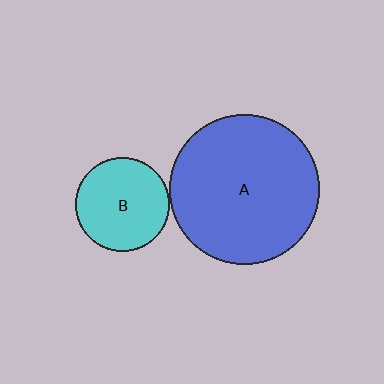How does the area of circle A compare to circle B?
Approximately 2.5 times.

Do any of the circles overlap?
No, none of the circles overlap.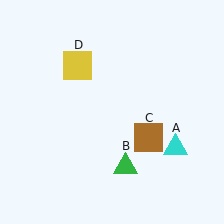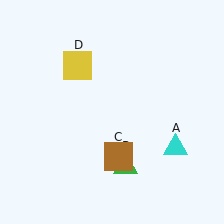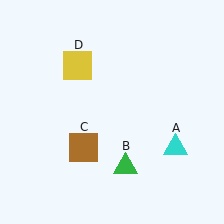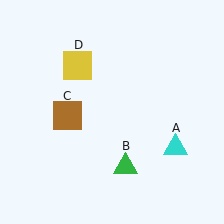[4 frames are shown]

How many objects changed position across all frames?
1 object changed position: brown square (object C).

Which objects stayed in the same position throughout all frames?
Cyan triangle (object A) and green triangle (object B) and yellow square (object D) remained stationary.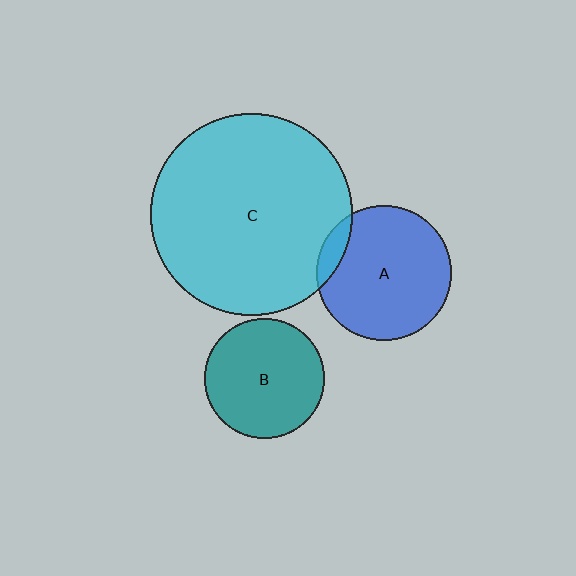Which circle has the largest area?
Circle C (cyan).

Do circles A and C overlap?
Yes.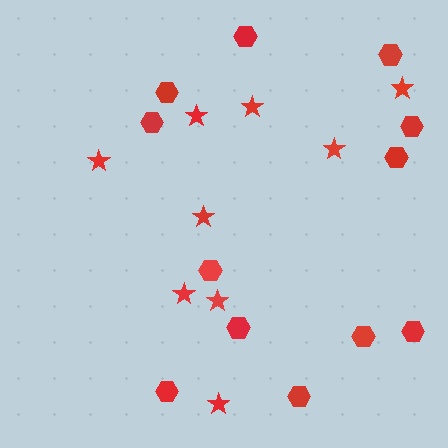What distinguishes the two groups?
There are 2 groups: one group of hexagons (12) and one group of stars (9).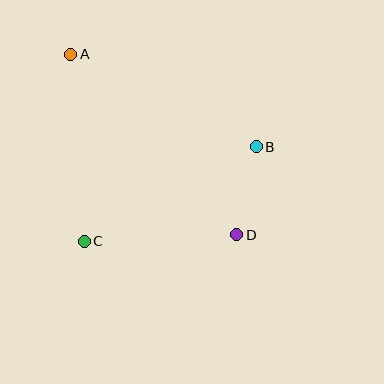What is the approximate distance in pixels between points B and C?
The distance between B and C is approximately 196 pixels.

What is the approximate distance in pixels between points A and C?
The distance between A and C is approximately 187 pixels.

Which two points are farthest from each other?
Points A and D are farthest from each other.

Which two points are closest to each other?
Points B and D are closest to each other.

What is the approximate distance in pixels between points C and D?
The distance between C and D is approximately 153 pixels.